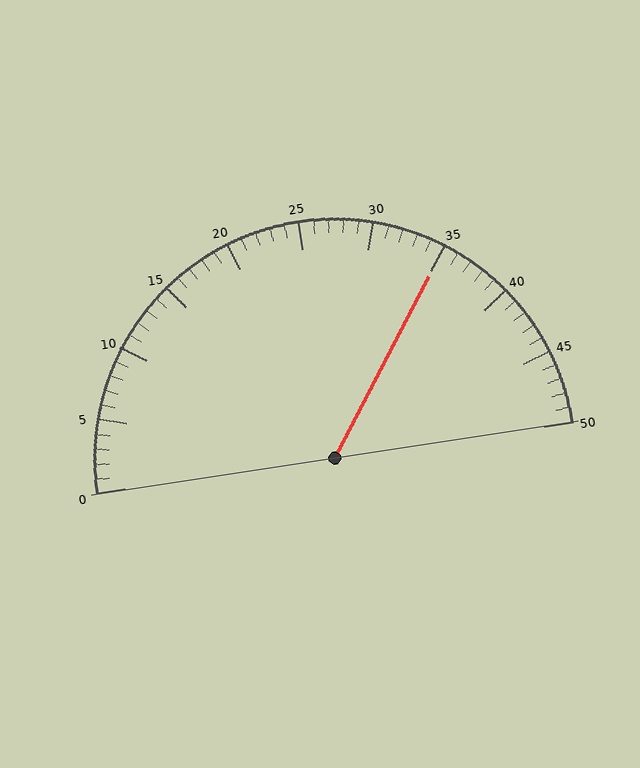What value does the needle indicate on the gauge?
The needle indicates approximately 35.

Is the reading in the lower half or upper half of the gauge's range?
The reading is in the upper half of the range (0 to 50).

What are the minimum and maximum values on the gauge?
The gauge ranges from 0 to 50.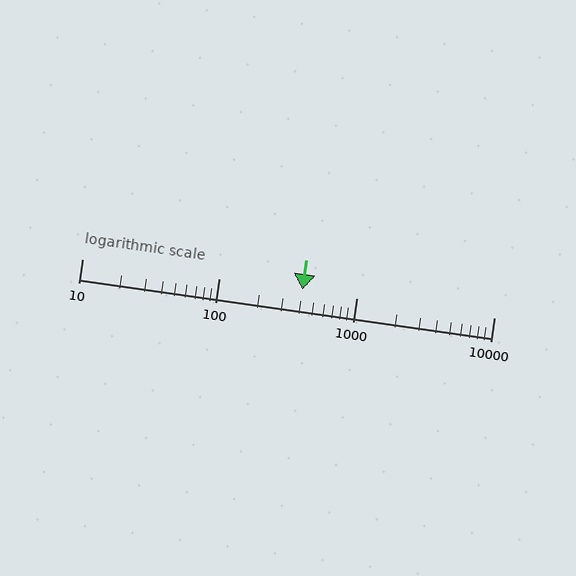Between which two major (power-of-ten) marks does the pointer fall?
The pointer is between 100 and 1000.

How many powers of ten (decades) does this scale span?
The scale spans 3 decades, from 10 to 10000.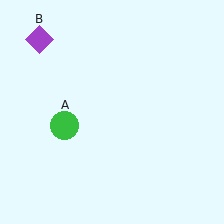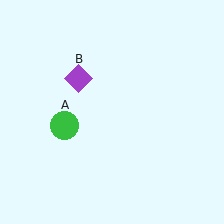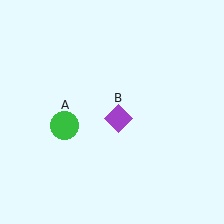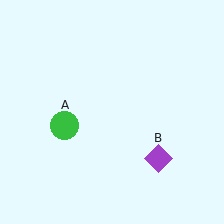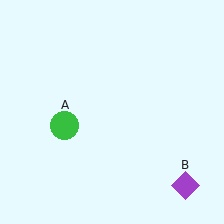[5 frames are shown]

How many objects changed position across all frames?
1 object changed position: purple diamond (object B).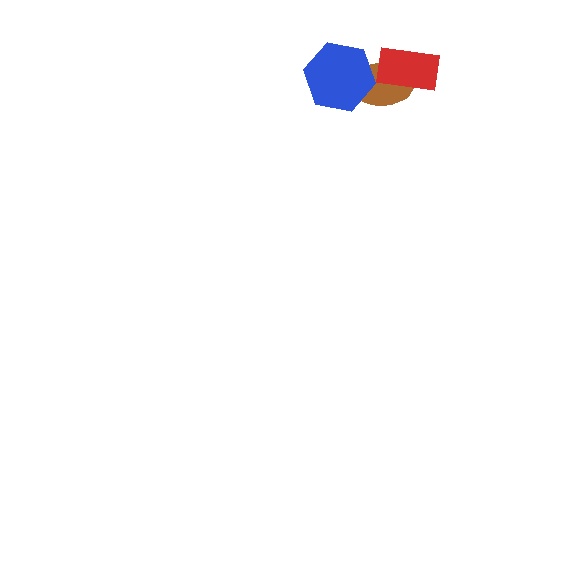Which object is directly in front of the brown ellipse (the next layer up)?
The blue hexagon is directly in front of the brown ellipse.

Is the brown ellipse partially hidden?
Yes, it is partially covered by another shape.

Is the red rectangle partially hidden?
No, no other shape covers it.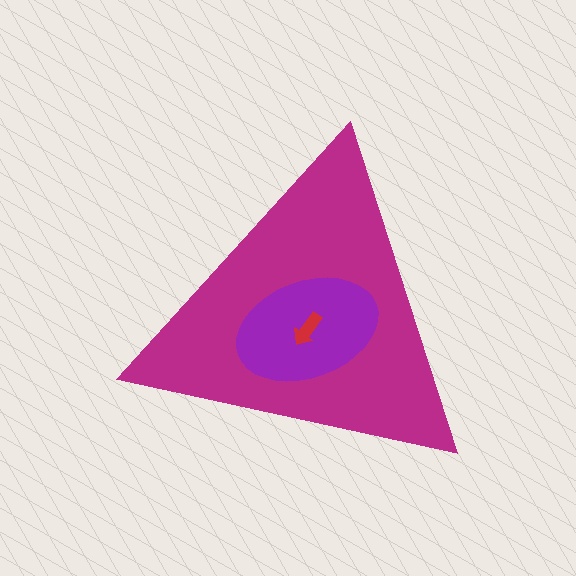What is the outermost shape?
The magenta triangle.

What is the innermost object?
The red arrow.